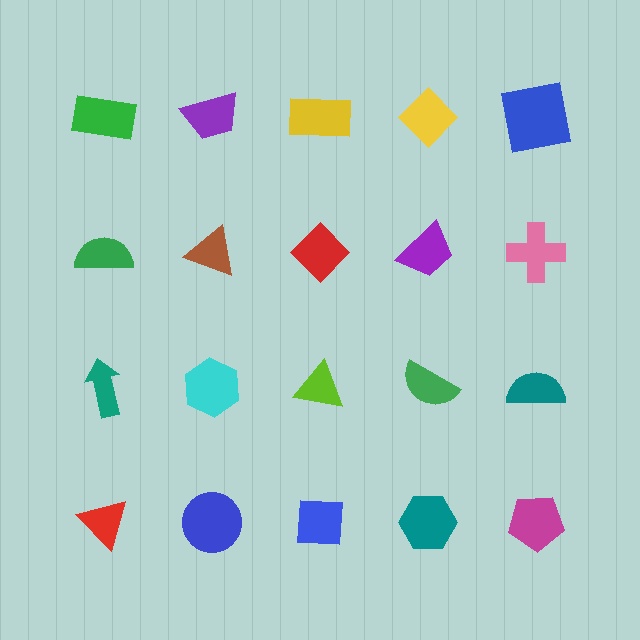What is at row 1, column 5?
A blue square.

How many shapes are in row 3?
5 shapes.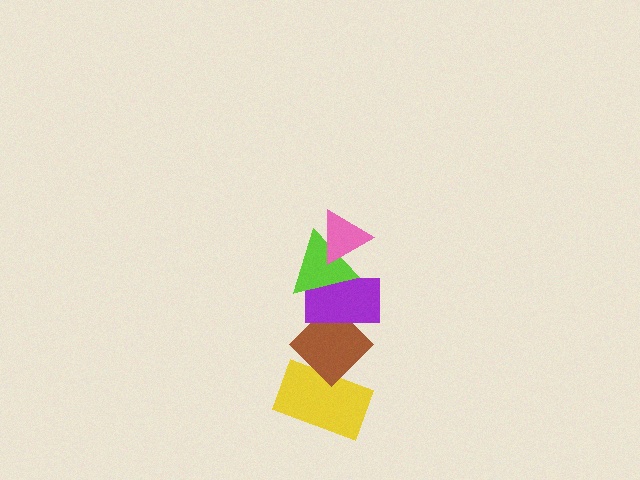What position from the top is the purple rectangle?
The purple rectangle is 3rd from the top.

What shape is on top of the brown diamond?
The purple rectangle is on top of the brown diamond.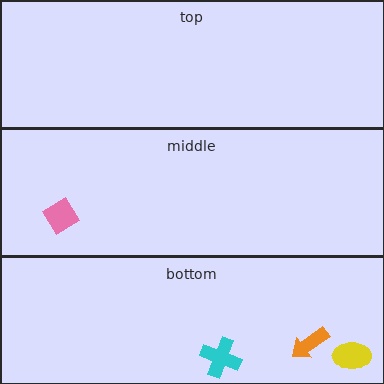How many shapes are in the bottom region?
3.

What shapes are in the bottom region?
The cyan cross, the yellow ellipse, the orange arrow.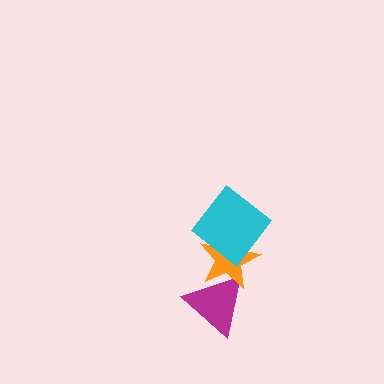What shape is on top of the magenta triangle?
The orange star is on top of the magenta triangle.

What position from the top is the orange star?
The orange star is 2nd from the top.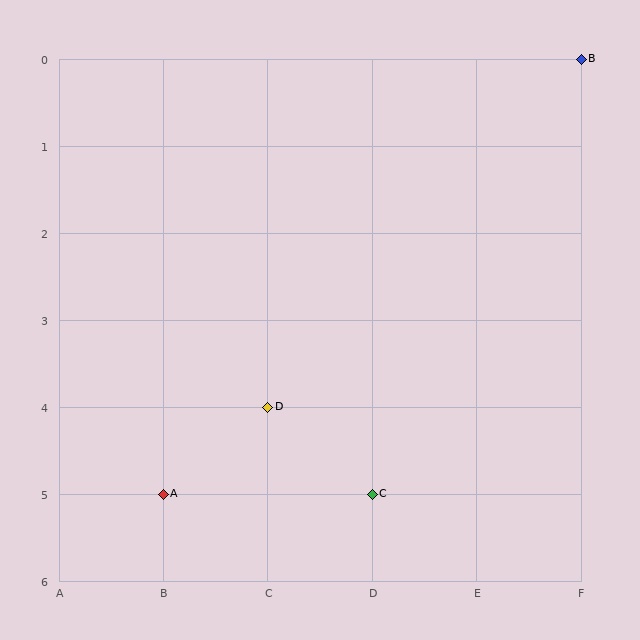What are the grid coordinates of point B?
Point B is at grid coordinates (F, 0).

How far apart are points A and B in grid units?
Points A and B are 4 columns and 5 rows apart (about 6.4 grid units diagonally).